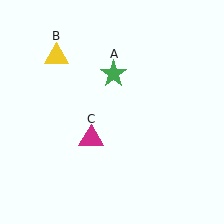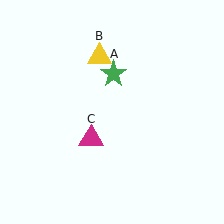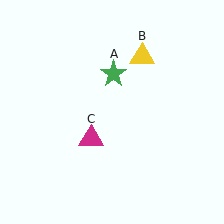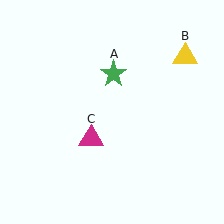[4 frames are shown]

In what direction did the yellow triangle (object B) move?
The yellow triangle (object B) moved right.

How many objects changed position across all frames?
1 object changed position: yellow triangle (object B).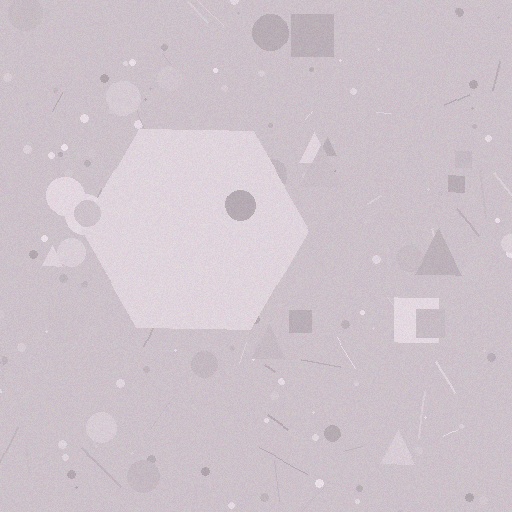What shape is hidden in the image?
A hexagon is hidden in the image.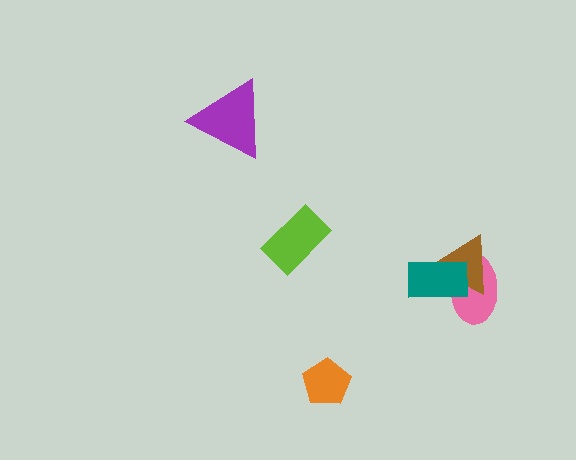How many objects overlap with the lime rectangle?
0 objects overlap with the lime rectangle.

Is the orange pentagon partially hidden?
No, no other shape covers it.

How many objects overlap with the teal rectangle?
2 objects overlap with the teal rectangle.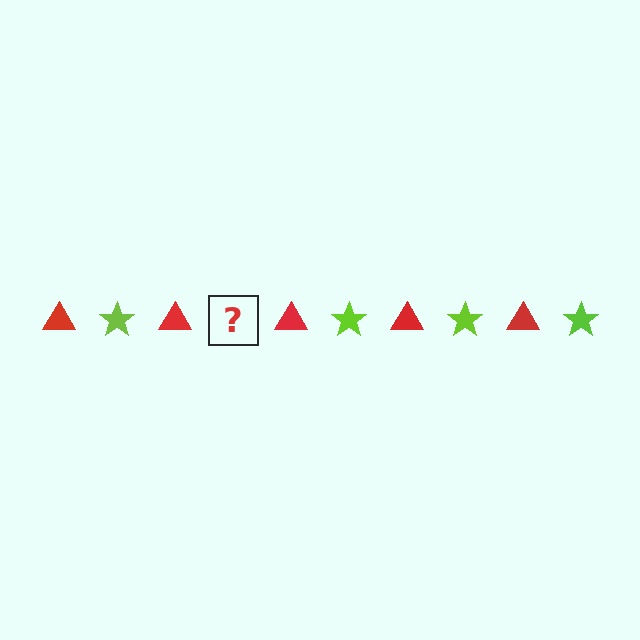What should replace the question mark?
The question mark should be replaced with a lime star.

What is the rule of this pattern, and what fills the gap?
The rule is that the pattern alternates between red triangle and lime star. The gap should be filled with a lime star.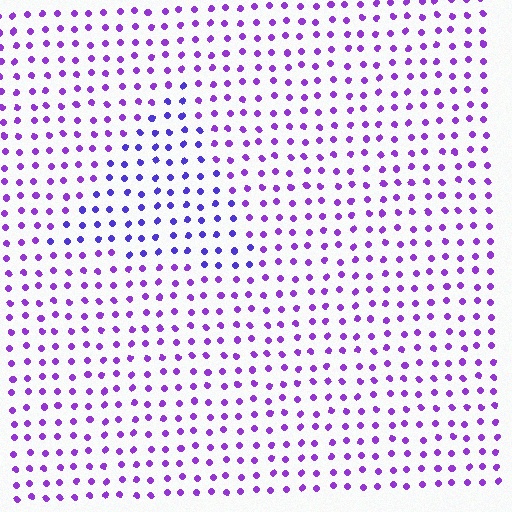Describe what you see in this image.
The image is filled with small purple elements in a uniform arrangement. A triangle-shaped region is visible where the elements are tinted to a slightly different hue, forming a subtle color boundary.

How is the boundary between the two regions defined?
The boundary is defined purely by a slight shift in hue (about 27 degrees). Spacing, size, and orientation are identical on both sides.